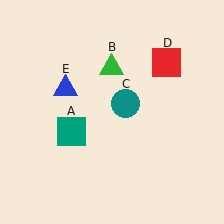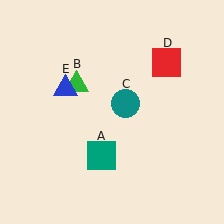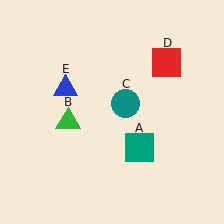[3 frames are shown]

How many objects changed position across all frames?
2 objects changed position: teal square (object A), green triangle (object B).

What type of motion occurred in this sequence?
The teal square (object A), green triangle (object B) rotated counterclockwise around the center of the scene.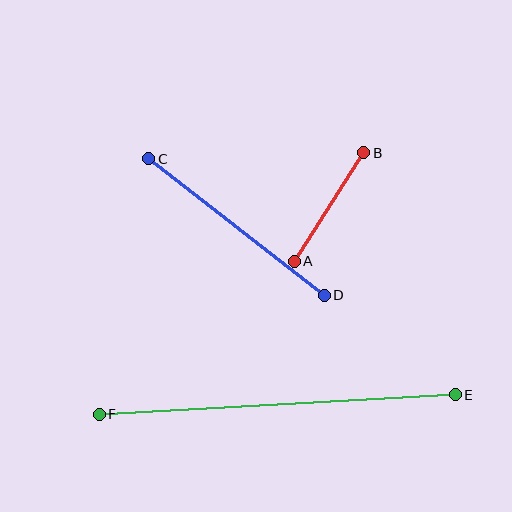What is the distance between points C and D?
The distance is approximately 222 pixels.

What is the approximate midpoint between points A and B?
The midpoint is at approximately (329, 207) pixels.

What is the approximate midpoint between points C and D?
The midpoint is at approximately (236, 227) pixels.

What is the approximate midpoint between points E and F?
The midpoint is at approximately (277, 405) pixels.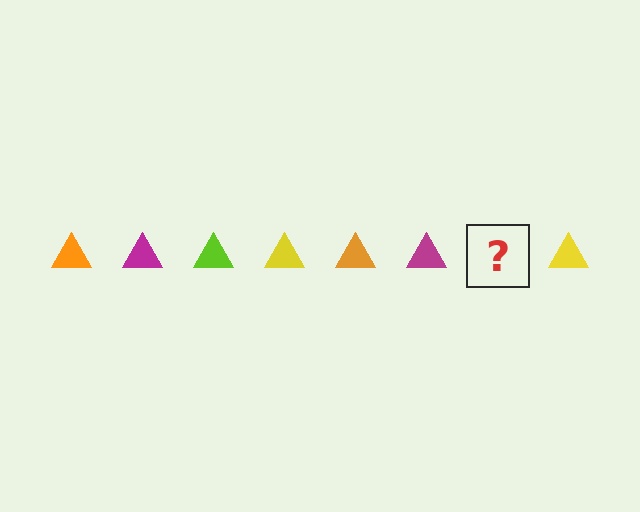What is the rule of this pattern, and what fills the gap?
The rule is that the pattern cycles through orange, magenta, lime, yellow triangles. The gap should be filled with a lime triangle.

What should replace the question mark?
The question mark should be replaced with a lime triangle.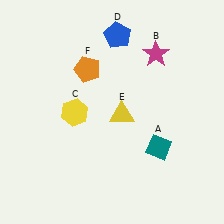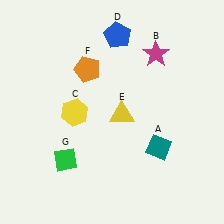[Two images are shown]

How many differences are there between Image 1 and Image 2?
There is 1 difference between the two images.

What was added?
A green diamond (G) was added in Image 2.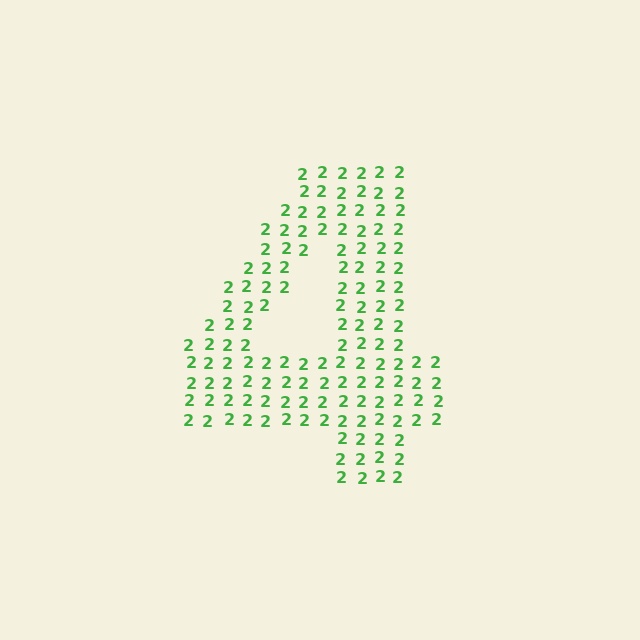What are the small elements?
The small elements are digit 2's.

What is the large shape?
The large shape is the digit 4.